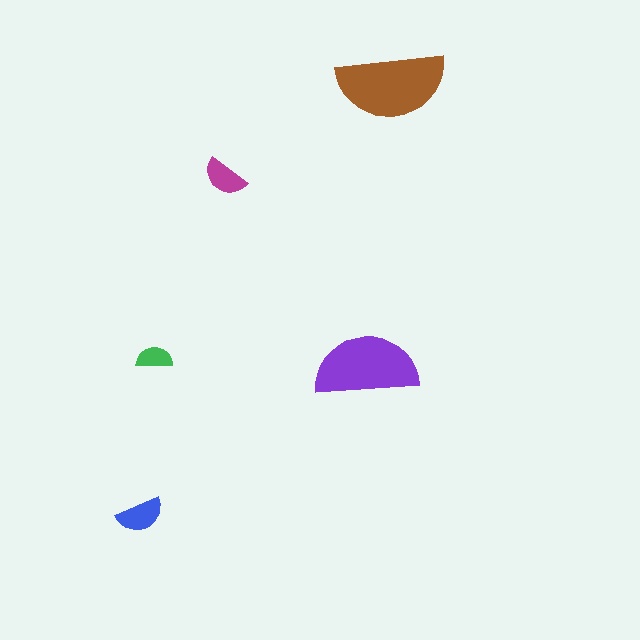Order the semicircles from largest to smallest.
the brown one, the purple one, the blue one, the magenta one, the green one.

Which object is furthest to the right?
The brown semicircle is rightmost.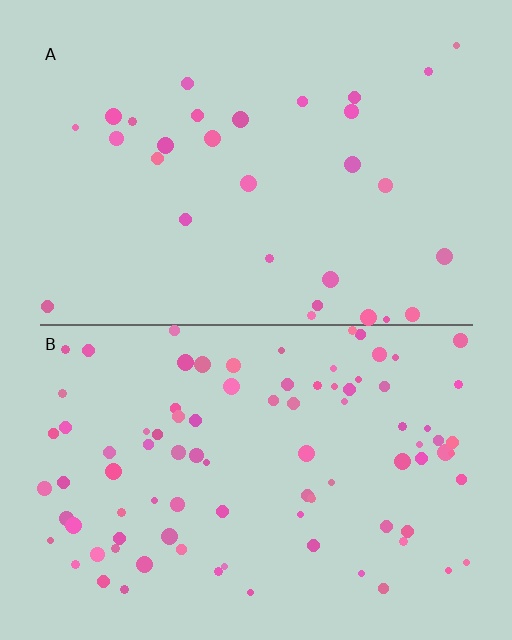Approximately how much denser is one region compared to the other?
Approximately 3.0× — region B over region A.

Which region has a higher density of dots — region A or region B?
B (the bottom).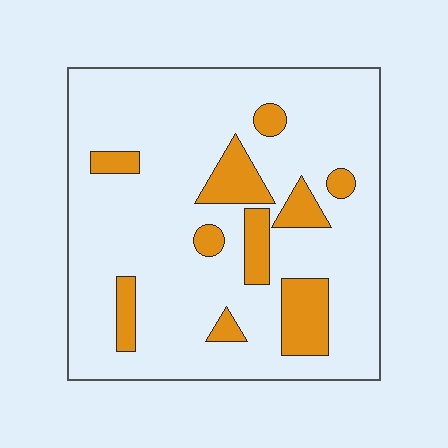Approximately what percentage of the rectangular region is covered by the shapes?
Approximately 15%.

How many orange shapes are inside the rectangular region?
10.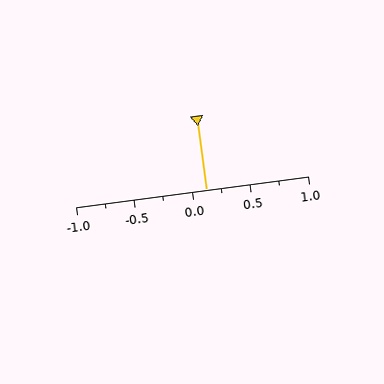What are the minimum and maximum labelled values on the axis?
The axis runs from -1.0 to 1.0.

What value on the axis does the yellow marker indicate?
The marker indicates approximately 0.12.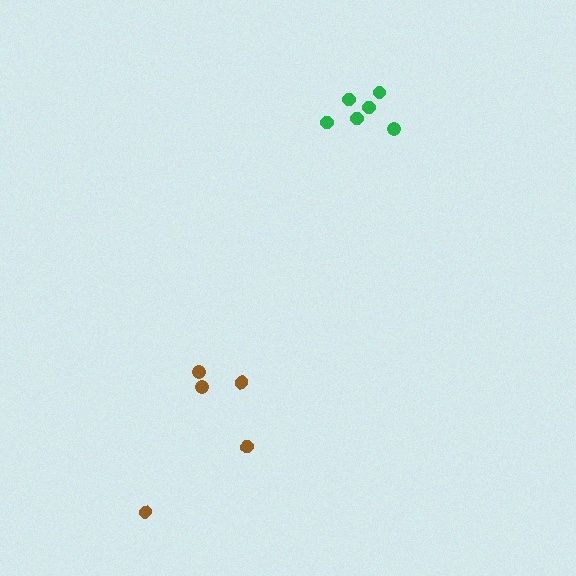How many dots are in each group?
Group 1: 5 dots, Group 2: 6 dots (11 total).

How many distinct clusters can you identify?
There are 2 distinct clusters.